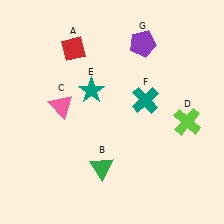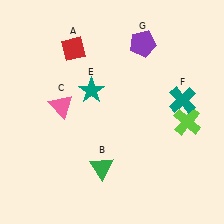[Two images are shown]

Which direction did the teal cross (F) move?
The teal cross (F) moved right.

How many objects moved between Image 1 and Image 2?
1 object moved between the two images.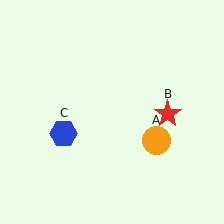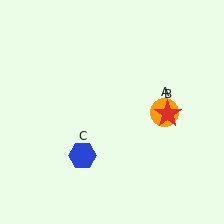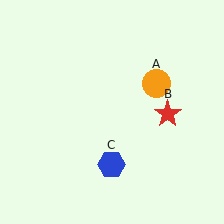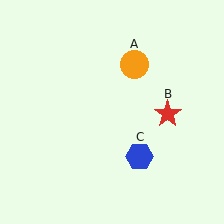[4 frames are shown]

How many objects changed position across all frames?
2 objects changed position: orange circle (object A), blue hexagon (object C).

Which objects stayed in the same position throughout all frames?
Red star (object B) remained stationary.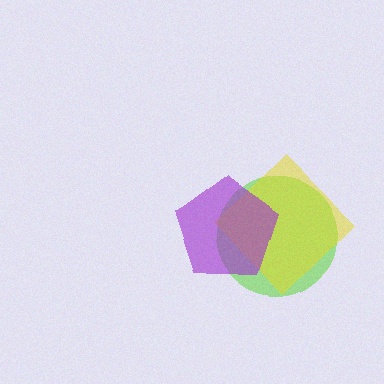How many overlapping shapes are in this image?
There are 3 overlapping shapes in the image.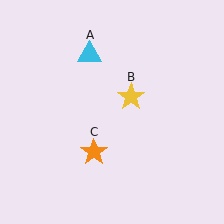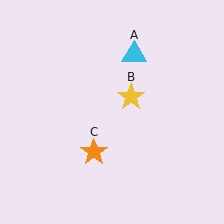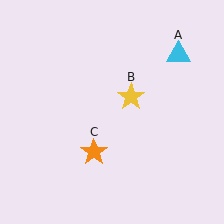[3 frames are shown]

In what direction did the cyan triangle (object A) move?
The cyan triangle (object A) moved right.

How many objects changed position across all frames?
1 object changed position: cyan triangle (object A).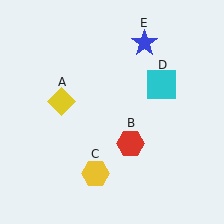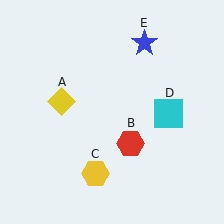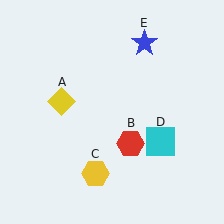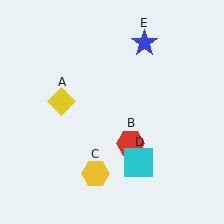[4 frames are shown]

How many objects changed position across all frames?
1 object changed position: cyan square (object D).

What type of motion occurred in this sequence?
The cyan square (object D) rotated clockwise around the center of the scene.